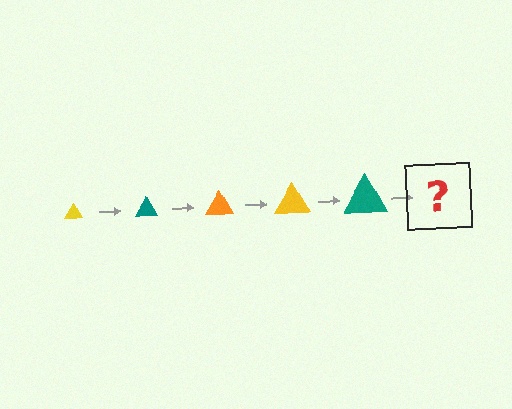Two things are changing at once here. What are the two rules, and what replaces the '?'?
The two rules are that the triangle grows larger each step and the color cycles through yellow, teal, and orange. The '?' should be an orange triangle, larger than the previous one.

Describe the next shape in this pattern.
It should be an orange triangle, larger than the previous one.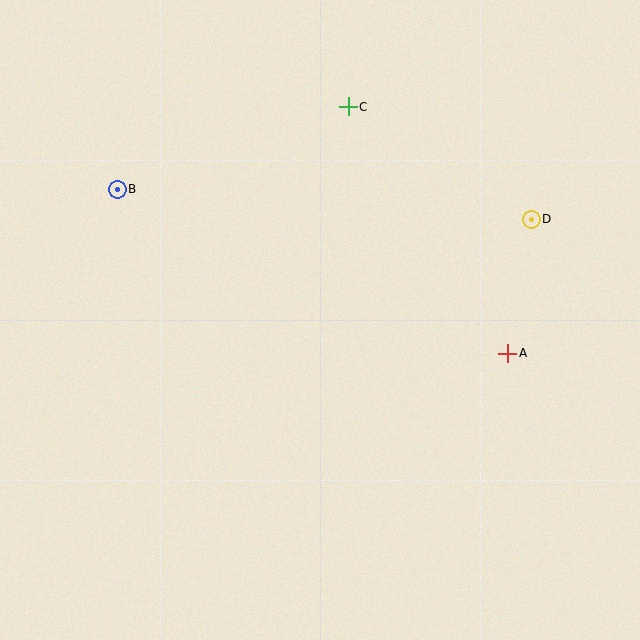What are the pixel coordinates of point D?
Point D is at (531, 219).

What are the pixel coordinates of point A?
Point A is at (508, 353).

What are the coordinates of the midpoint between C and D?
The midpoint between C and D is at (440, 163).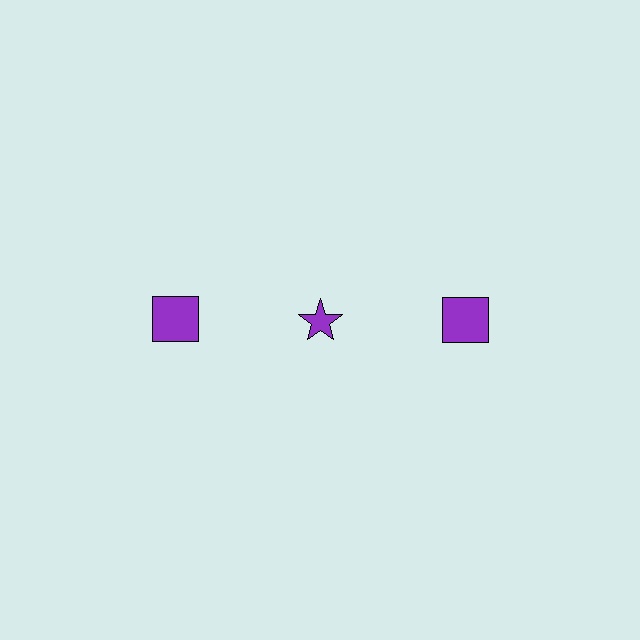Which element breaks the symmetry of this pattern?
The purple star in the top row, second from left column breaks the symmetry. All other shapes are purple squares.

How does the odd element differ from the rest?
It has a different shape: star instead of square.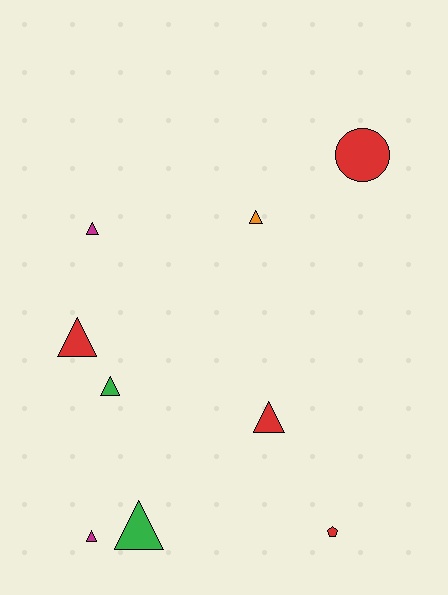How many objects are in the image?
There are 9 objects.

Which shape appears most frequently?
Triangle, with 7 objects.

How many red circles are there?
There is 1 red circle.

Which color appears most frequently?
Red, with 4 objects.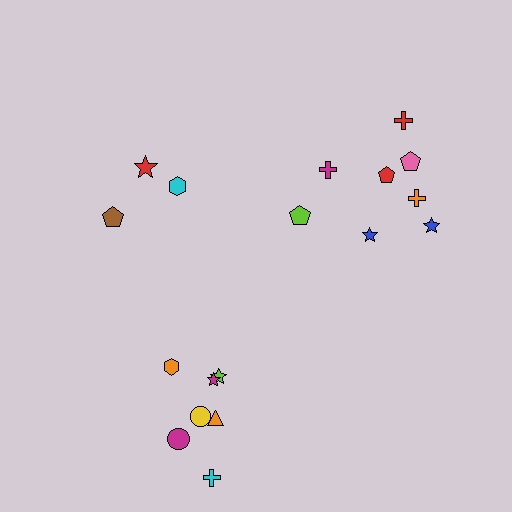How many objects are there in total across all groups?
There are 18 objects.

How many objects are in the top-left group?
There are 3 objects.